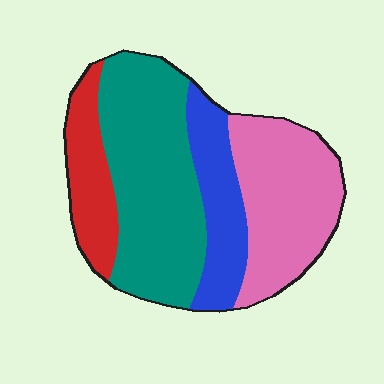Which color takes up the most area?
Teal, at roughly 40%.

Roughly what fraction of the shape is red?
Red takes up less than a quarter of the shape.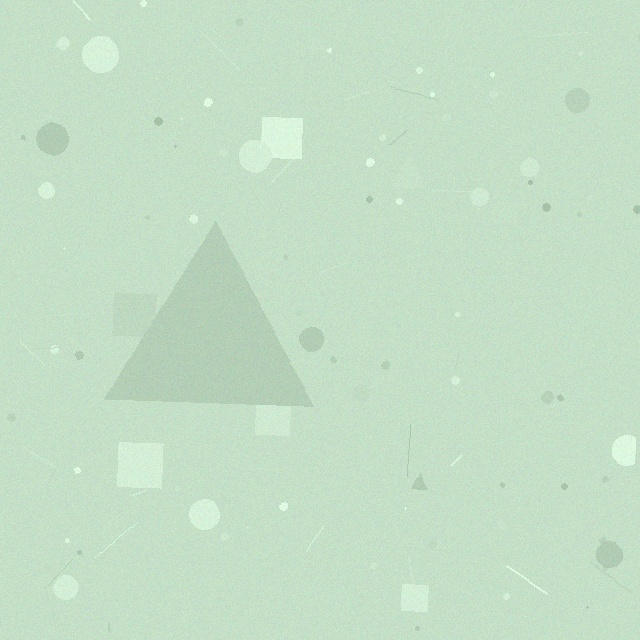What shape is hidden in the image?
A triangle is hidden in the image.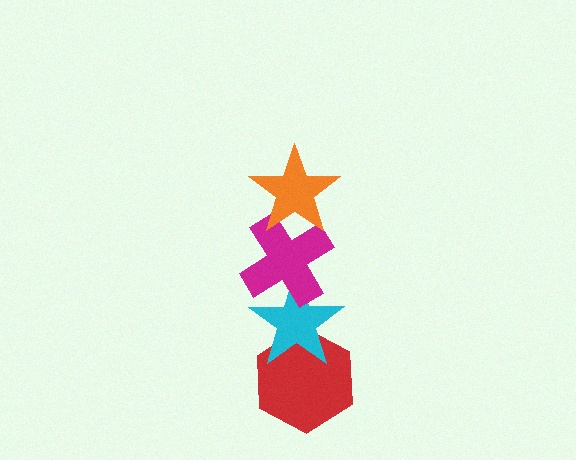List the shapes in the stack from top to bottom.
From top to bottom: the orange star, the magenta cross, the cyan star, the red hexagon.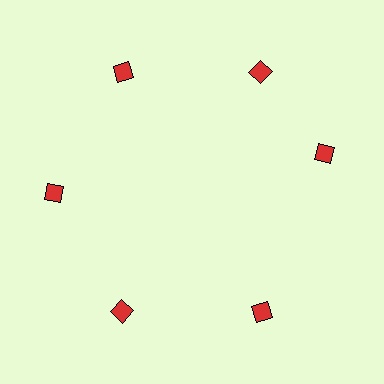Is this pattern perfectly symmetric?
No. The 6 red diamonds are arranged in a ring, but one element near the 3 o'clock position is rotated out of alignment along the ring, breaking the 6-fold rotational symmetry.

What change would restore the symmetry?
The symmetry would be restored by rotating it back into even spacing with its neighbors so that all 6 diamonds sit at equal angles and equal distance from the center.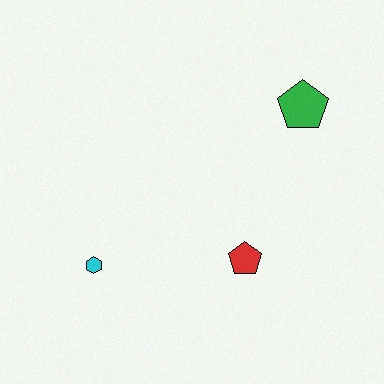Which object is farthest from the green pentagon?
The cyan hexagon is farthest from the green pentagon.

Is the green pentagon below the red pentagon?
No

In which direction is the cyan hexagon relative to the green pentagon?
The cyan hexagon is to the left of the green pentagon.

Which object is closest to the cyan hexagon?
The red pentagon is closest to the cyan hexagon.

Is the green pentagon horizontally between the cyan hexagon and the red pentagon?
No